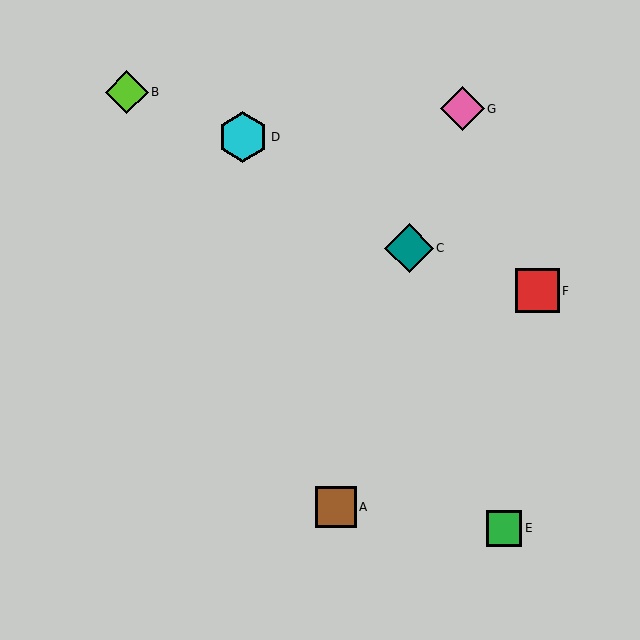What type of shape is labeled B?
Shape B is a lime diamond.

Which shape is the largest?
The cyan hexagon (labeled D) is the largest.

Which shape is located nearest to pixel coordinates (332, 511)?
The brown square (labeled A) at (336, 507) is nearest to that location.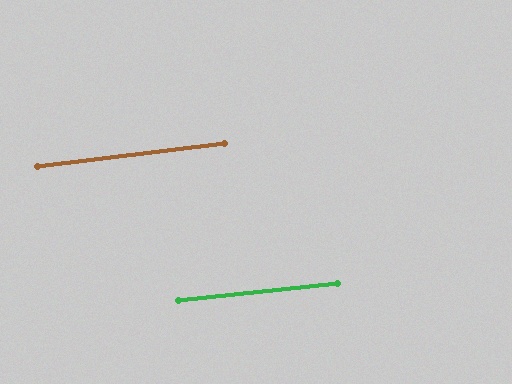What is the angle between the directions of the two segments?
Approximately 1 degree.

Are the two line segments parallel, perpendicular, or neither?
Parallel — their directions differ by only 1.0°.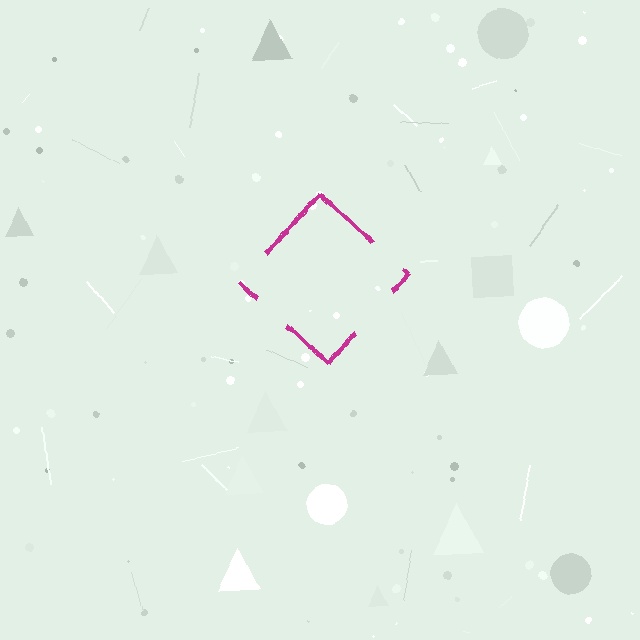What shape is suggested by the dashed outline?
The dashed outline suggests a diamond.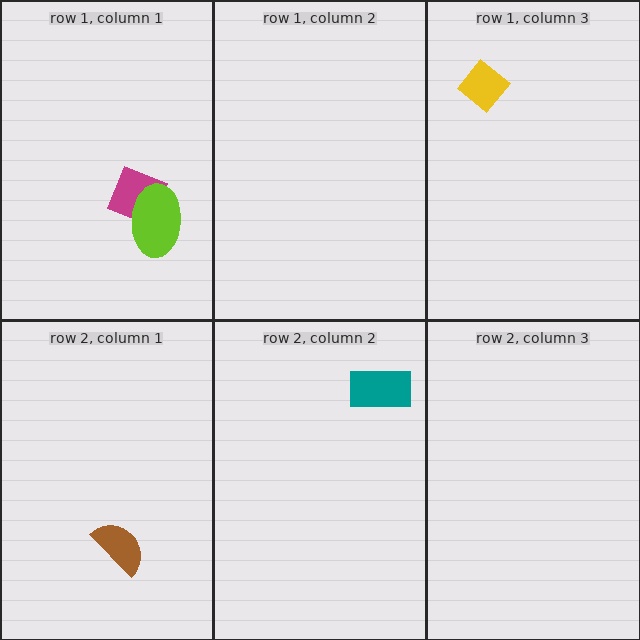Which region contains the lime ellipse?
The row 1, column 1 region.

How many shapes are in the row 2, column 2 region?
1.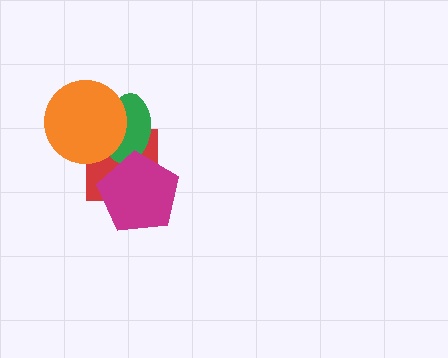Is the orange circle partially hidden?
No, no other shape covers it.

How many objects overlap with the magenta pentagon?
2 objects overlap with the magenta pentagon.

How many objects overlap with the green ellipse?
3 objects overlap with the green ellipse.